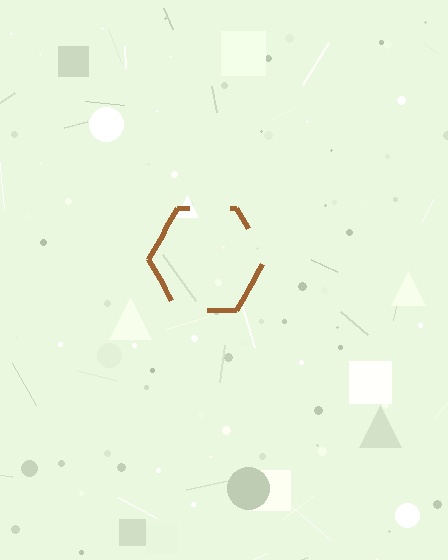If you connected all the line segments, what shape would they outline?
They would outline a hexagon.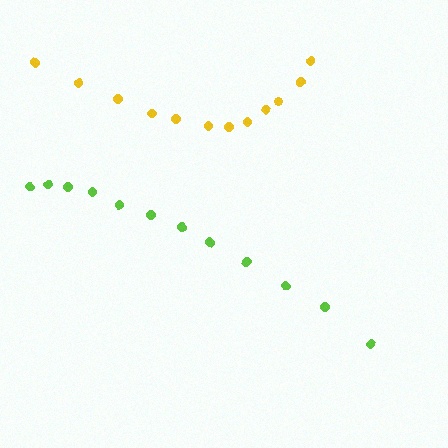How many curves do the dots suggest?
There are 2 distinct paths.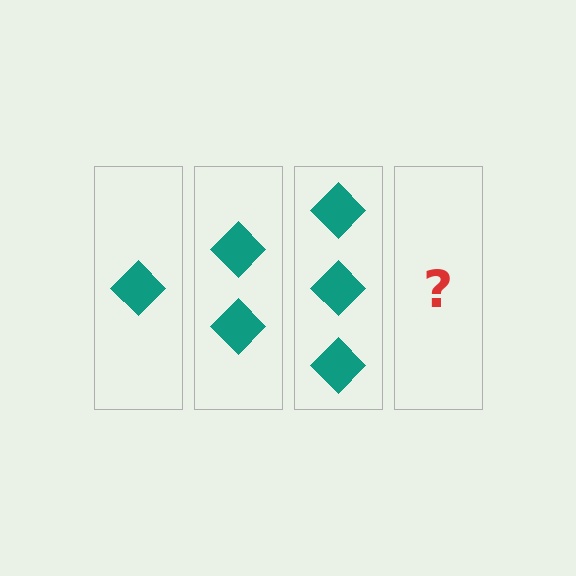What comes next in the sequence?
The next element should be 4 diamonds.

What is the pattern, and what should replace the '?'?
The pattern is that each step adds one more diamond. The '?' should be 4 diamonds.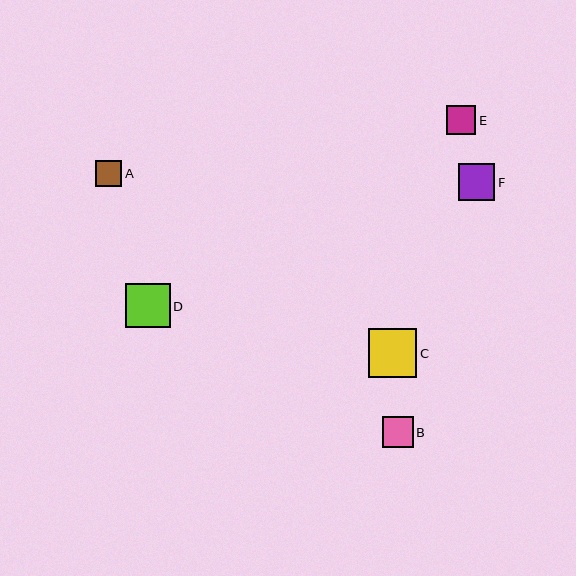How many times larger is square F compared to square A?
Square F is approximately 1.4 times the size of square A.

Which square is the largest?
Square C is the largest with a size of approximately 49 pixels.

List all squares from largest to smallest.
From largest to smallest: C, D, F, B, E, A.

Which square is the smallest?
Square A is the smallest with a size of approximately 26 pixels.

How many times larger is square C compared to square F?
Square C is approximately 1.3 times the size of square F.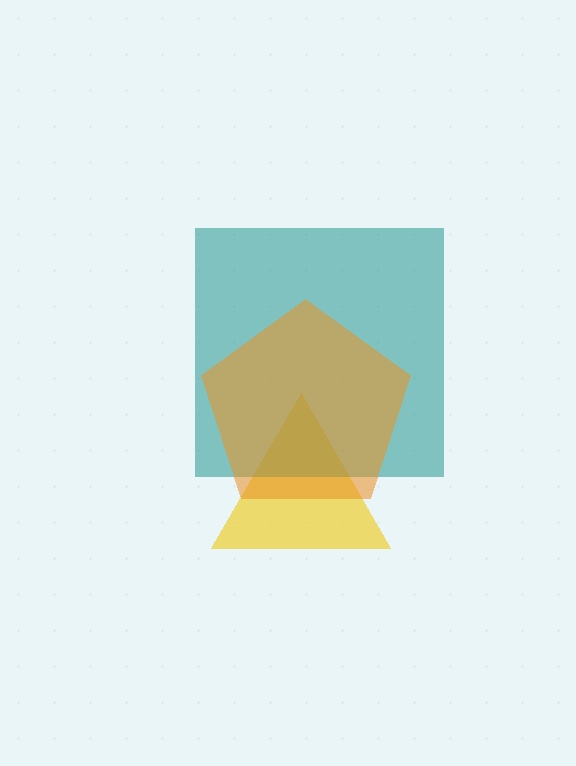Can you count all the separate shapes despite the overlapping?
Yes, there are 3 separate shapes.